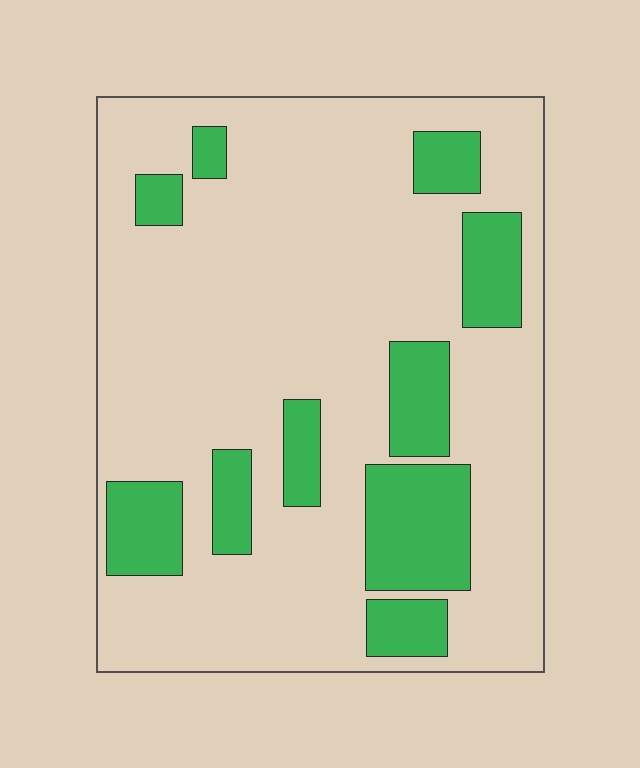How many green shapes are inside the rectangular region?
10.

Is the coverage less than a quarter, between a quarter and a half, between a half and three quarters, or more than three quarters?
Less than a quarter.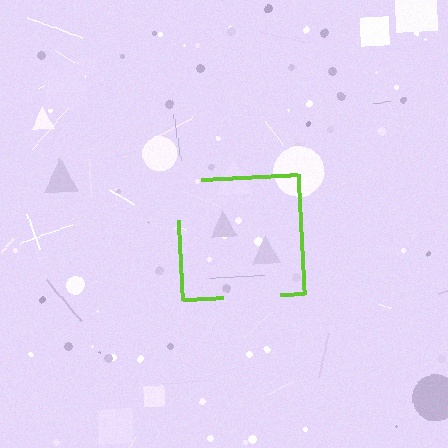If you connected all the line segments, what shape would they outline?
They would outline a square.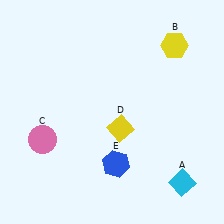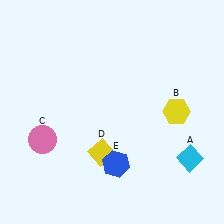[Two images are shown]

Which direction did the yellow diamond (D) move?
The yellow diamond (D) moved down.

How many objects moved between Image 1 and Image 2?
3 objects moved between the two images.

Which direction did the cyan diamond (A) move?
The cyan diamond (A) moved up.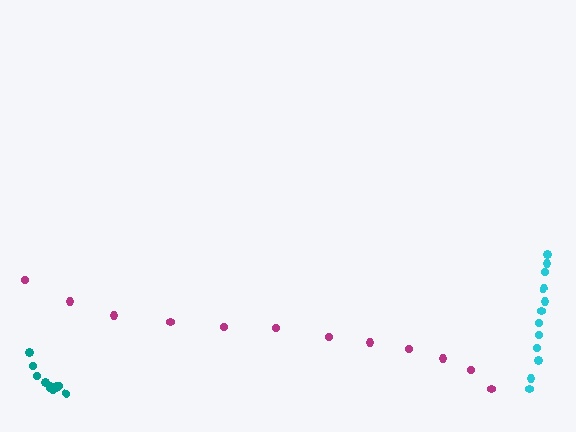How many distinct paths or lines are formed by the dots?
There are 3 distinct paths.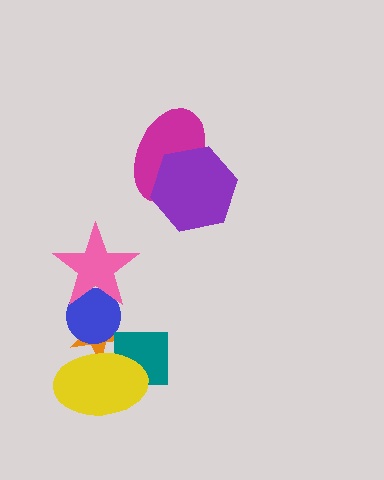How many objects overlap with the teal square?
1 object overlaps with the teal square.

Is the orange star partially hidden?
Yes, it is partially covered by another shape.